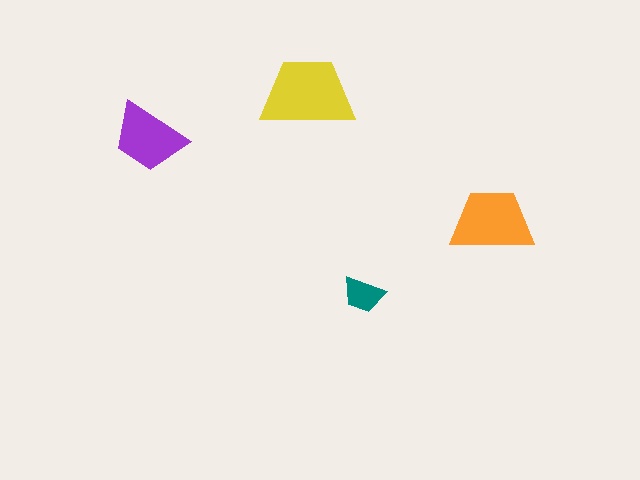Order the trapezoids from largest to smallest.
the yellow one, the orange one, the purple one, the teal one.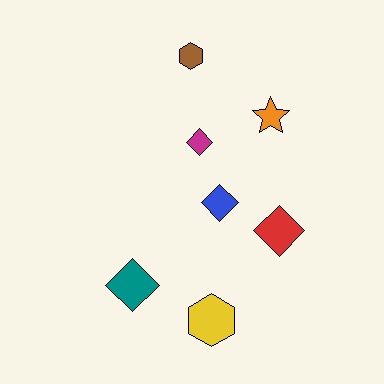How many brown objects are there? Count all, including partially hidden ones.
There is 1 brown object.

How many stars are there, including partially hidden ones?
There is 1 star.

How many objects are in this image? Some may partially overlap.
There are 7 objects.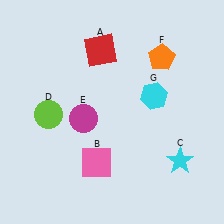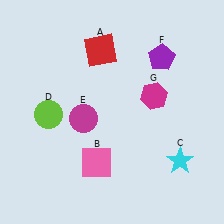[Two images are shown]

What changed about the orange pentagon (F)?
In Image 1, F is orange. In Image 2, it changed to purple.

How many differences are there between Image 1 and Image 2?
There are 2 differences between the two images.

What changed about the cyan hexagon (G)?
In Image 1, G is cyan. In Image 2, it changed to magenta.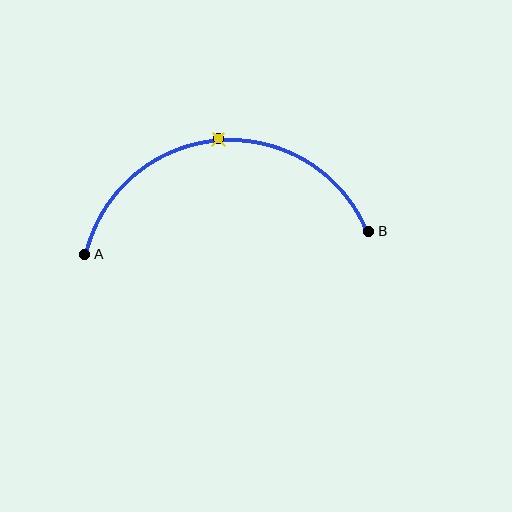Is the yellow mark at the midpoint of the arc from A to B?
Yes. The yellow mark lies on the arc at equal arc-length from both A and B — it is the arc midpoint.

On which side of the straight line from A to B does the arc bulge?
The arc bulges above the straight line connecting A and B.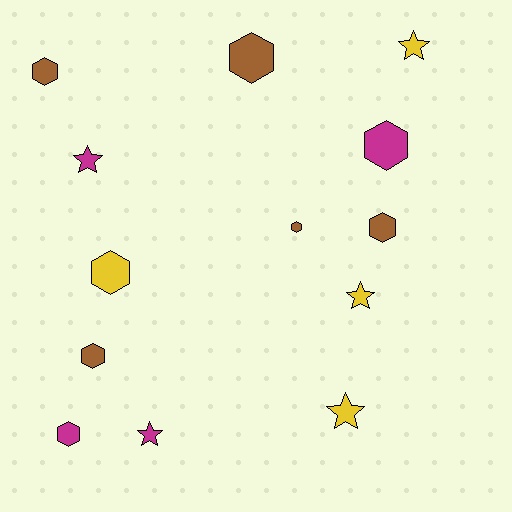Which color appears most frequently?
Brown, with 5 objects.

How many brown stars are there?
There are no brown stars.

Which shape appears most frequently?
Hexagon, with 8 objects.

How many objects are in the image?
There are 13 objects.